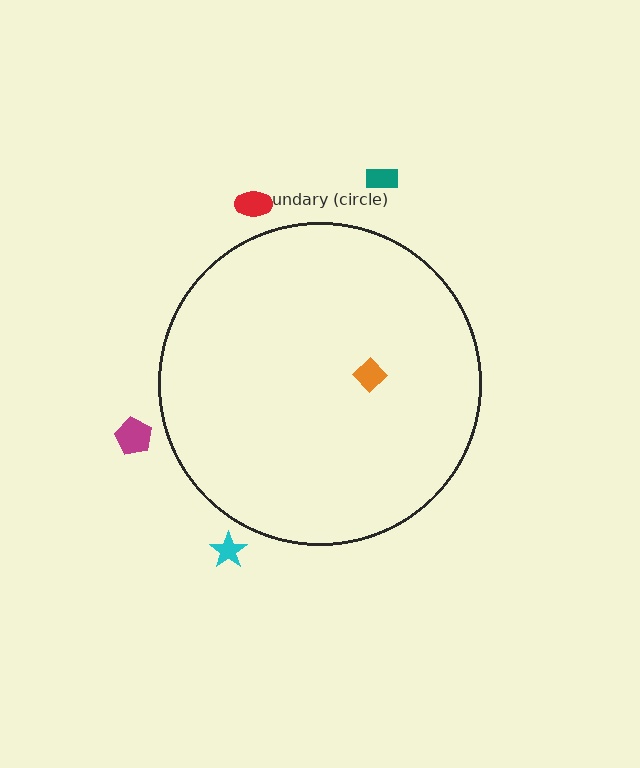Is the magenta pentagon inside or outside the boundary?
Outside.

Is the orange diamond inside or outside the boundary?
Inside.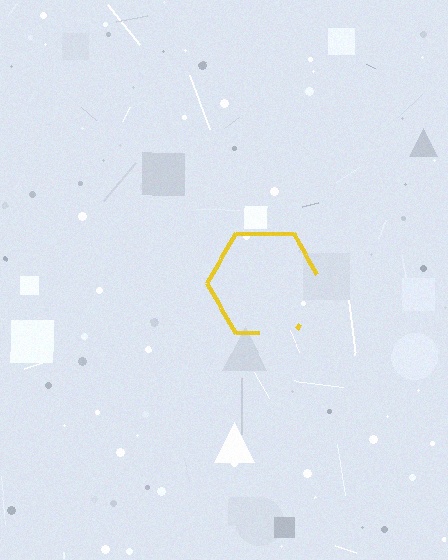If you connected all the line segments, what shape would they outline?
They would outline a hexagon.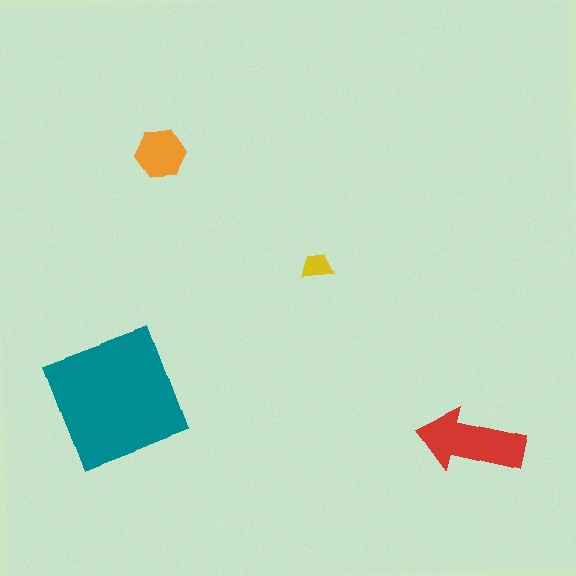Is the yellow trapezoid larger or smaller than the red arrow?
Smaller.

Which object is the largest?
The teal square.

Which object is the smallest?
The yellow trapezoid.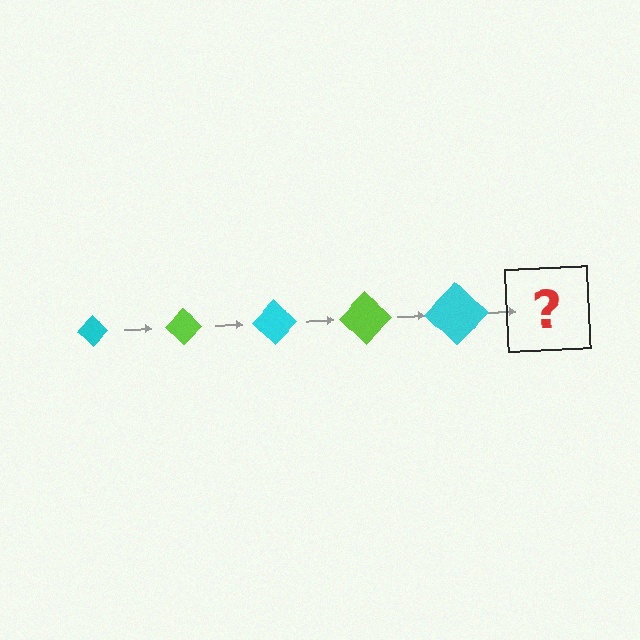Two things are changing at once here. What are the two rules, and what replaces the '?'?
The two rules are that the diamond grows larger each step and the color cycles through cyan and lime. The '?' should be a lime diamond, larger than the previous one.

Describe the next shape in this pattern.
It should be a lime diamond, larger than the previous one.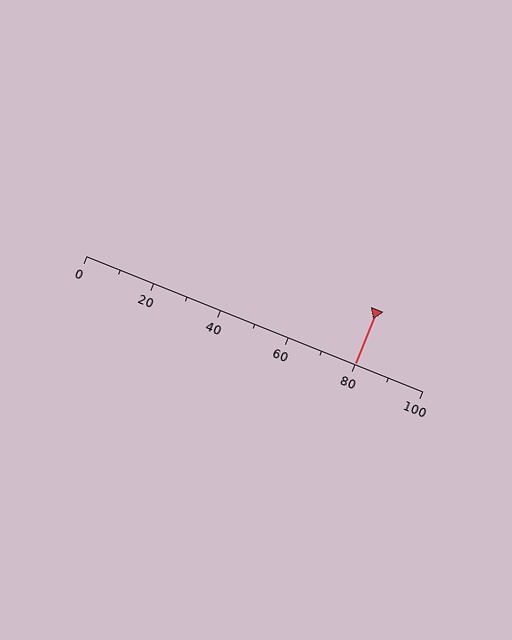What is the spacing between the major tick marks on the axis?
The major ticks are spaced 20 apart.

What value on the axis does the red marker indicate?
The marker indicates approximately 80.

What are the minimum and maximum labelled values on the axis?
The axis runs from 0 to 100.